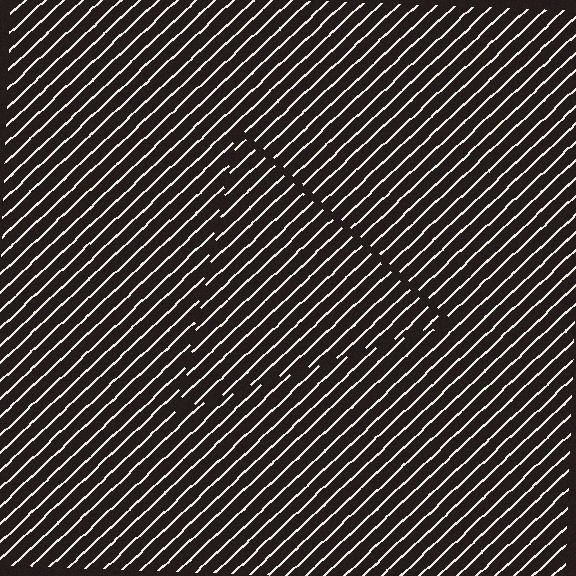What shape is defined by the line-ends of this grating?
An illusory triangle. The interior of the shape contains the same grating, shifted by half a period — the contour is defined by the phase discontinuity where line-ends from the inner and outer gratings abut.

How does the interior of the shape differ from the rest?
The interior of the shape contains the same grating, shifted by half a period — the contour is defined by the phase discontinuity where line-ends from the inner and outer gratings abut.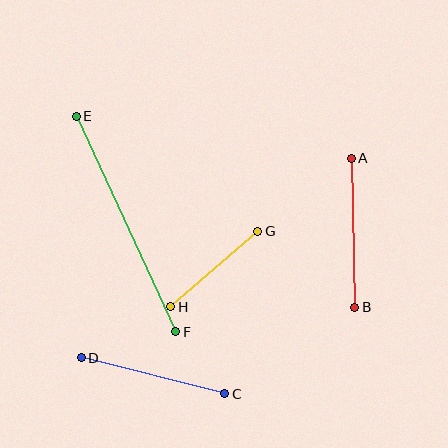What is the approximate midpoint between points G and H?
The midpoint is at approximately (214, 269) pixels.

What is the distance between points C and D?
The distance is approximately 148 pixels.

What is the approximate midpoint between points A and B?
The midpoint is at approximately (353, 233) pixels.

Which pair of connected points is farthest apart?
Points E and F are farthest apart.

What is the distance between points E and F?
The distance is approximately 237 pixels.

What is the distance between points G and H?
The distance is approximately 115 pixels.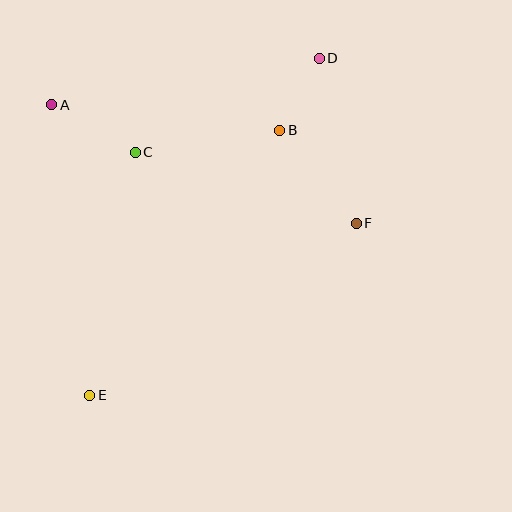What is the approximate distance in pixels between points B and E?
The distance between B and E is approximately 326 pixels.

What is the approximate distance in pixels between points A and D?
The distance between A and D is approximately 272 pixels.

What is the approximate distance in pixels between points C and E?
The distance between C and E is approximately 247 pixels.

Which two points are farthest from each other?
Points D and E are farthest from each other.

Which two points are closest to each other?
Points B and D are closest to each other.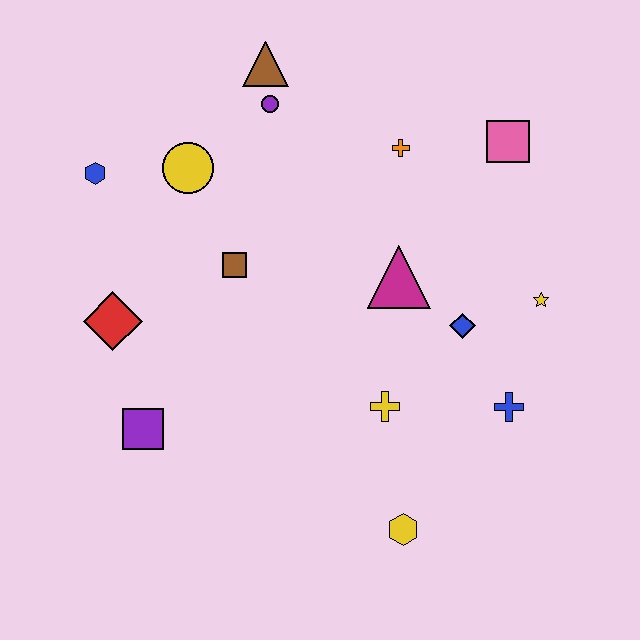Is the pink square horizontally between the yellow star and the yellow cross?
Yes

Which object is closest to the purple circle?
The brown triangle is closest to the purple circle.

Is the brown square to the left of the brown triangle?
Yes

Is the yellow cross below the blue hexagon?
Yes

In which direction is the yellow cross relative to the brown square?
The yellow cross is to the right of the brown square.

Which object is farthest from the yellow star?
The blue hexagon is farthest from the yellow star.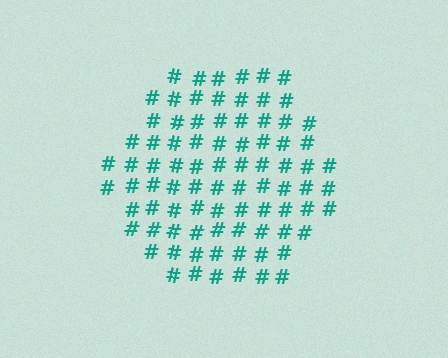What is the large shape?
The large shape is a hexagon.